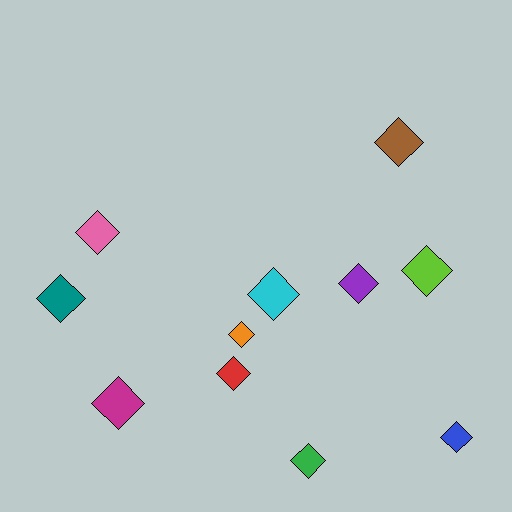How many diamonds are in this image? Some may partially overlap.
There are 11 diamonds.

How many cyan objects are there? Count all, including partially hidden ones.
There is 1 cyan object.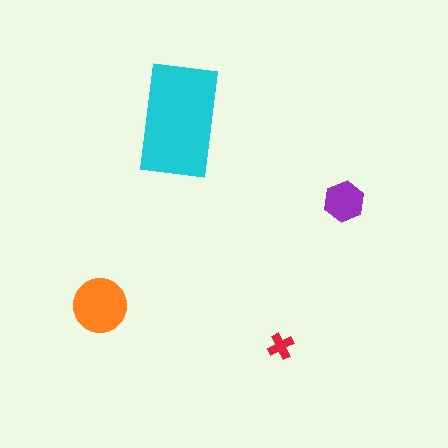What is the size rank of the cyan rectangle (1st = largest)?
1st.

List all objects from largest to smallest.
The cyan rectangle, the orange circle, the purple hexagon, the red cross.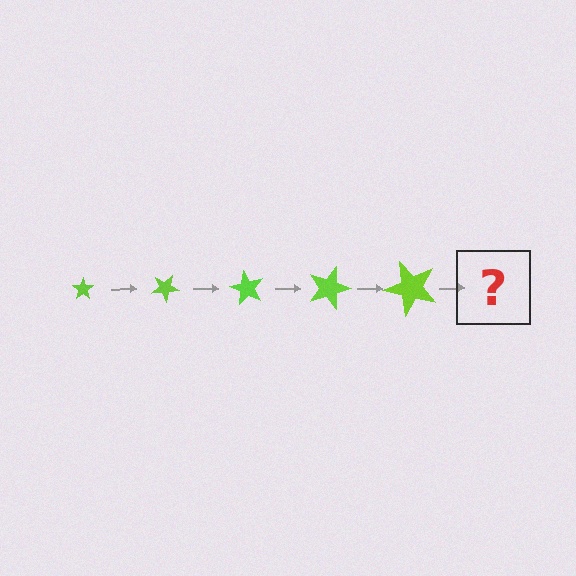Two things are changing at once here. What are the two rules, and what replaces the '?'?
The two rules are that the star grows larger each step and it rotates 30 degrees each step. The '?' should be a star, larger than the previous one and rotated 150 degrees from the start.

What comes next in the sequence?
The next element should be a star, larger than the previous one and rotated 150 degrees from the start.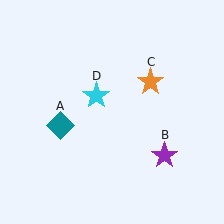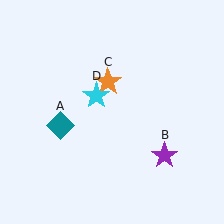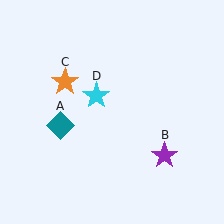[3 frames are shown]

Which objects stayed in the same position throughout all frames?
Teal diamond (object A) and purple star (object B) and cyan star (object D) remained stationary.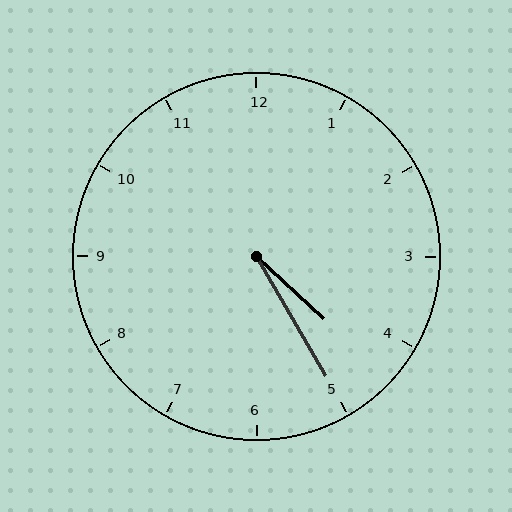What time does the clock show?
4:25.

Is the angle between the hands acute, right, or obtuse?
It is acute.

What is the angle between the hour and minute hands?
Approximately 18 degrees.